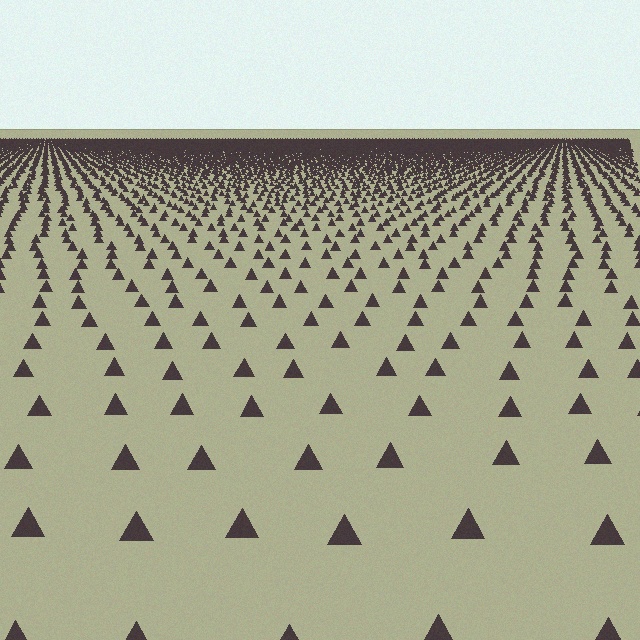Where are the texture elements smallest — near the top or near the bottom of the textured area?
Near the top.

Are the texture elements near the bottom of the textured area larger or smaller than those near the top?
Larger. Near the bottom, elements are closer to the viewer and appear at a bigger on-screen size.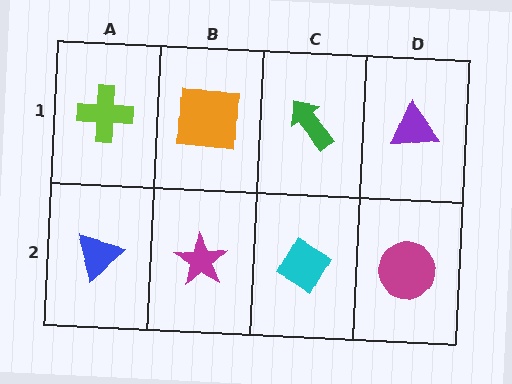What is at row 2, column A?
A blue triangle.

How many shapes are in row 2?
4 shapes.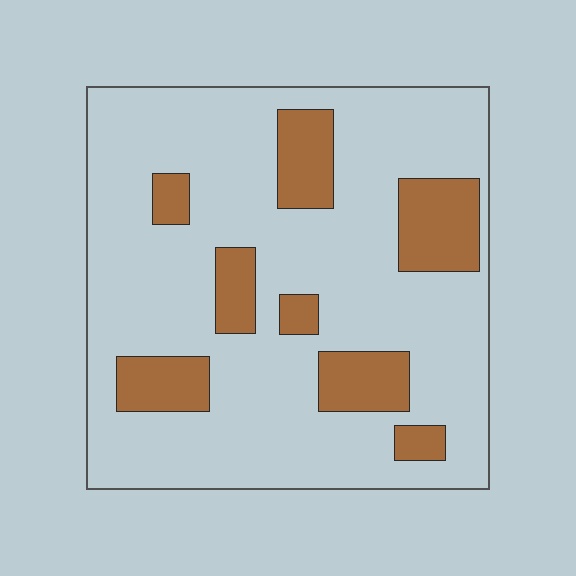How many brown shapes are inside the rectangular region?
8.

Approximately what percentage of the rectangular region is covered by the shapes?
Approximately 20%.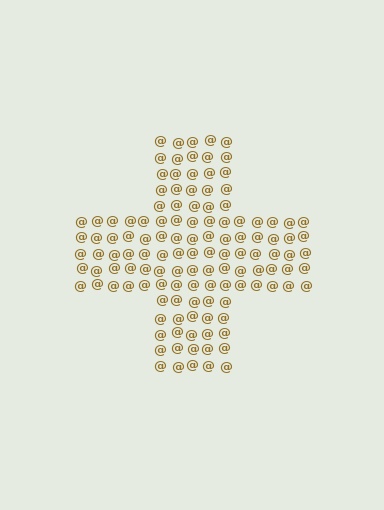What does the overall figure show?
The overall figure shows a cross.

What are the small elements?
The small elements are at signs.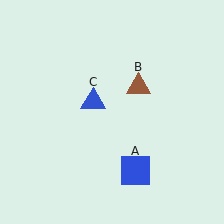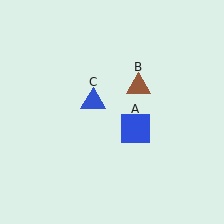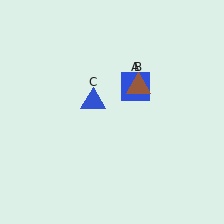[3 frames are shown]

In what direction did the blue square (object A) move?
The blue square (object A) moved up.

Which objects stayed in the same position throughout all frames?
Brown triangle (object B) and blue triangle (object C) remained stationary.